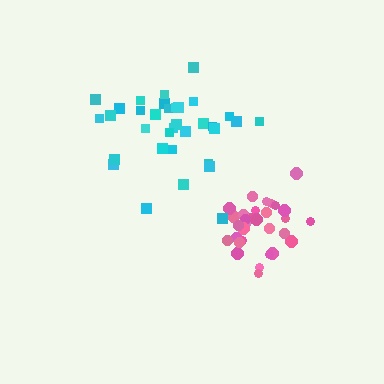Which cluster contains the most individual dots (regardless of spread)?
Cyan (35).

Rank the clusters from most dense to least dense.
pink, cyan.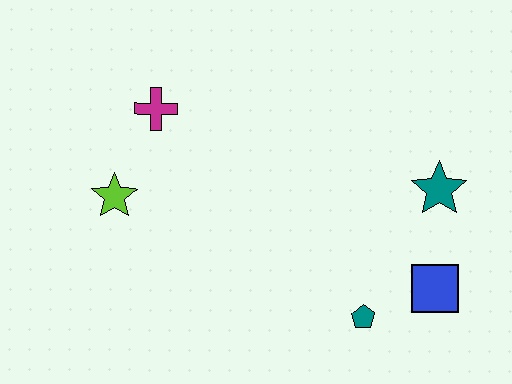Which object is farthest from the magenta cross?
The blue square is farthest from the magenta cross.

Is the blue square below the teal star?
Yes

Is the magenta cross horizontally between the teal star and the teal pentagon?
No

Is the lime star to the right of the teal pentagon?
No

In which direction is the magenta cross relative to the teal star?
The magenta cross is to the left of the teal star.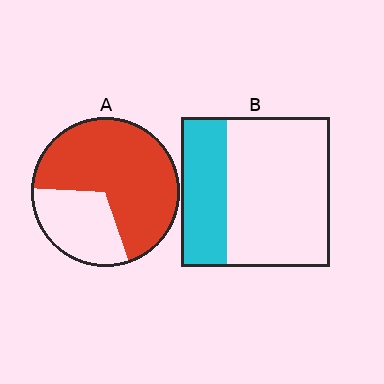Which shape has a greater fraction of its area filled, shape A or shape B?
Shape A.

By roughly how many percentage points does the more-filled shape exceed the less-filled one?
By roughly 40 percentage points (A over B).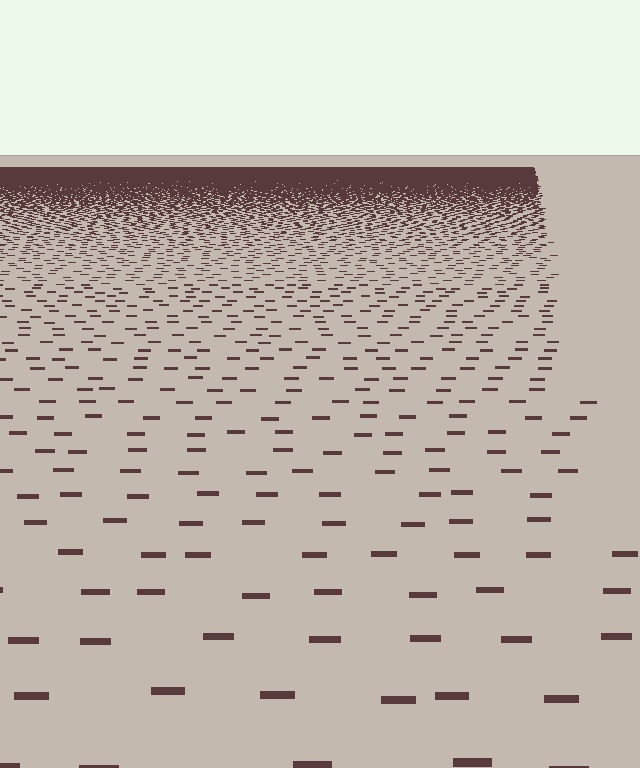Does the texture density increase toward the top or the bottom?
Density increases toward the top.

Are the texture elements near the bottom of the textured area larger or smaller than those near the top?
Larger. Near the bottom, elements are closer to the viewer and appear at a bigger on-screen size.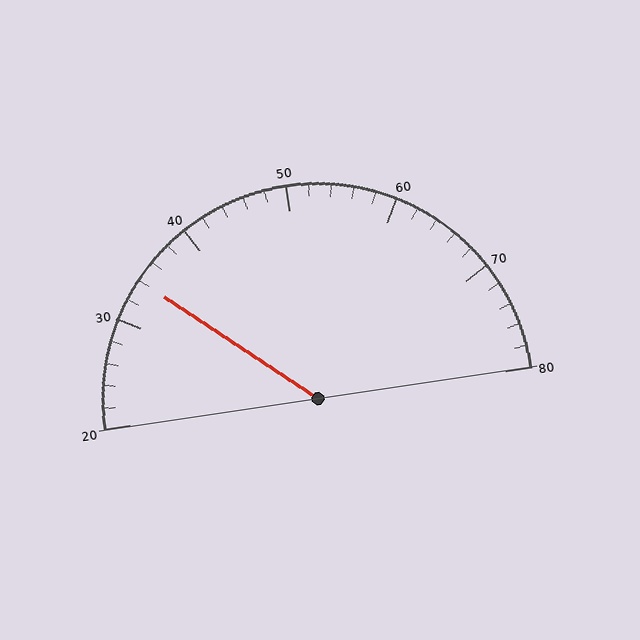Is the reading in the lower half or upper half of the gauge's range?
The reading is in the lower half of the range (20 to 80).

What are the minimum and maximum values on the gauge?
The gauge ranges from 20 to 80.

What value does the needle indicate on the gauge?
The needle indicates approximately 34.